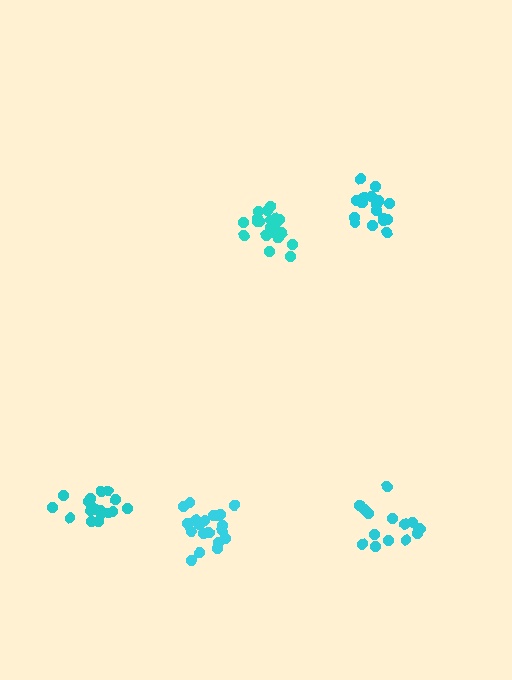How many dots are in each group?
Group 1: 20 dots, Group 2: 20 dots, Group 3: 18 dots, Group 4: 19 dots, Group 5: 15 dots (92 total).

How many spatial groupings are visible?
There are 5 spatial groupings.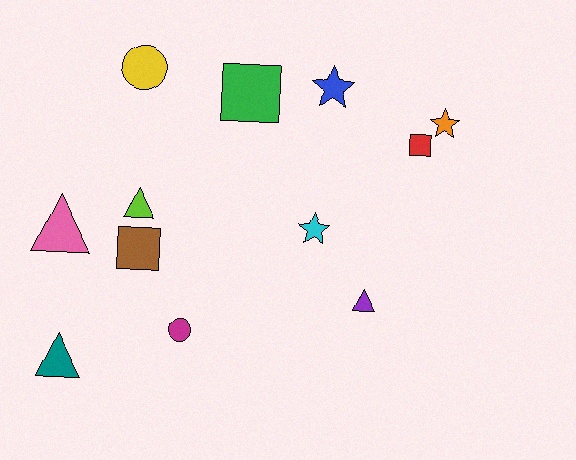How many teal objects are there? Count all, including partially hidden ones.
There is 1 teal object.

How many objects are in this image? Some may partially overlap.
There are 12 objects.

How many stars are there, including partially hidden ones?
There are 3 stars.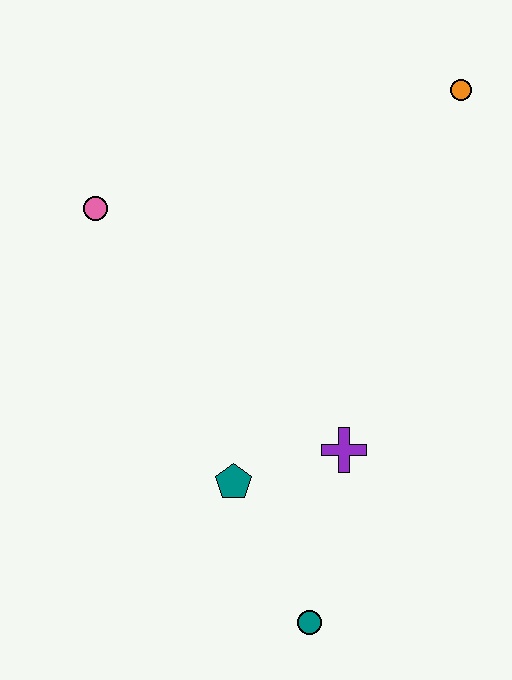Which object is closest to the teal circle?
The teal pentagon is closest to the teal circle.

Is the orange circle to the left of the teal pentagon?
No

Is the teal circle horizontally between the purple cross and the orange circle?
No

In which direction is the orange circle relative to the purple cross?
The orange circle is above the purple cross.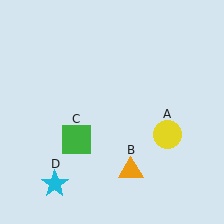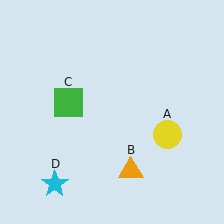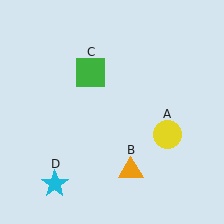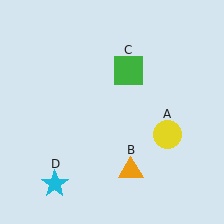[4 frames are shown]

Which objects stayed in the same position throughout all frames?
Yellow circle (object A) and orange triangle (object B) and cyan star (object D) remained stationary.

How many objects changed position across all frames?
1 object changed position: green square (object C).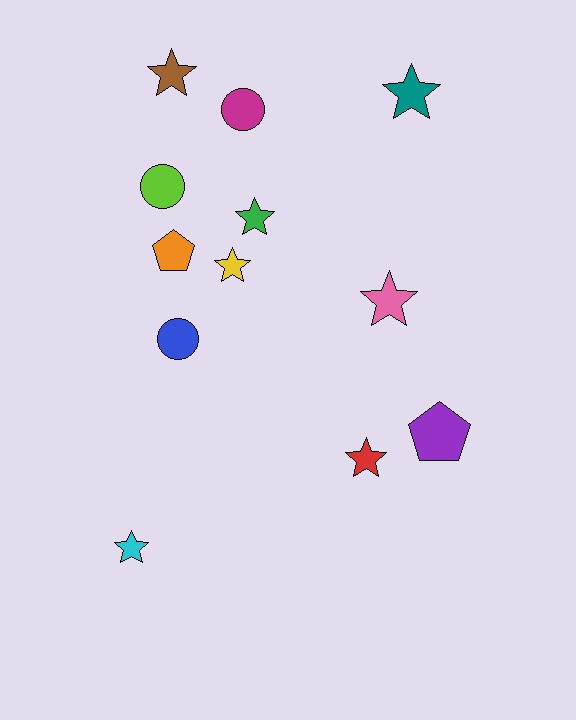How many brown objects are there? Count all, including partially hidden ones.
There is 1 brown object.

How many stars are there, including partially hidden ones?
There are 7 stars.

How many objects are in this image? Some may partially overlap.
There are 12 objects.